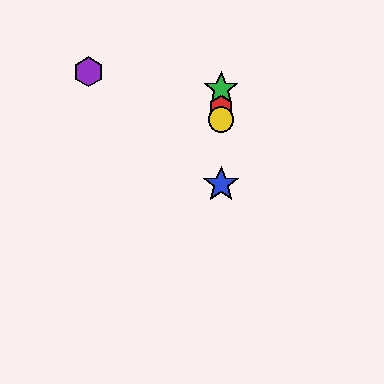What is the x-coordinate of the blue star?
The blue star is at x≈221.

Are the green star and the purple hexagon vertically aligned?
No, the green star is at x≈221 and the purple hexagon is at x≈89.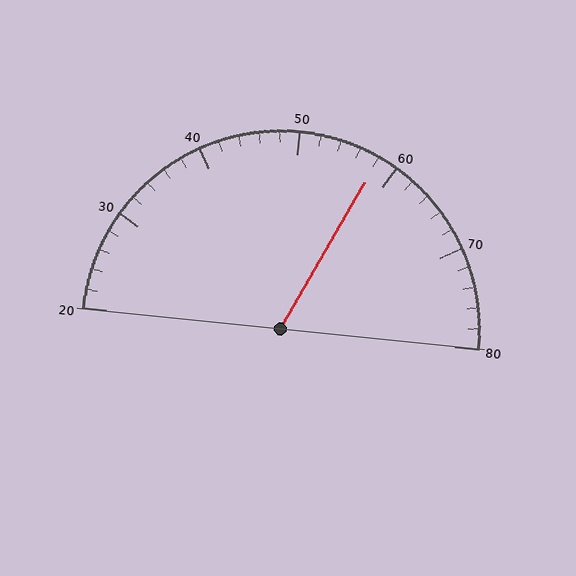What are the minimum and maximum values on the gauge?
The gauge ranges from 20 to 80.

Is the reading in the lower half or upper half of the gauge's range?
The reading is in the upper half of the range (20 to 80).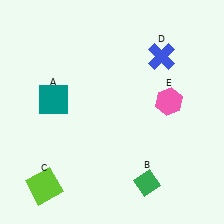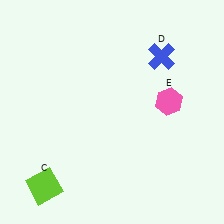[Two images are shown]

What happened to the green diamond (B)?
The green diamond (B) was removed in Image 2. It was in the bottom-right area of Image 1.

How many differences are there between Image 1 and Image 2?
There are 2 differences between the two images.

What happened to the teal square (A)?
The teal square (A) was removed in Image 2. It was in the top-left area of Image 1.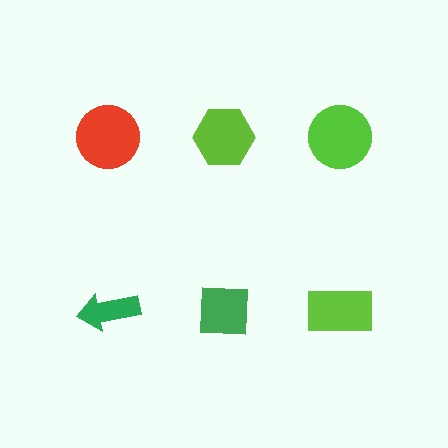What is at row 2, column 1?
A green arrow.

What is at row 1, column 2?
A lime hexagon.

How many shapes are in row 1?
3 shapes.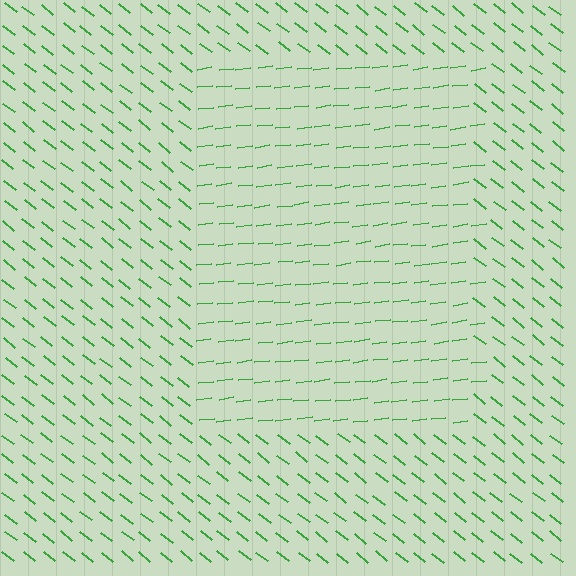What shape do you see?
I see a rectangle.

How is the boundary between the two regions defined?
The boundary is defined purely by a change in line orientation (approximately 45 degrees difference). All lines are the same color and thickness.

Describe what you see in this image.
The image is filled with small green line segments. A rectangle region in the image has lines oriented differently from the surrounding lines, creating a visible texture boundary.